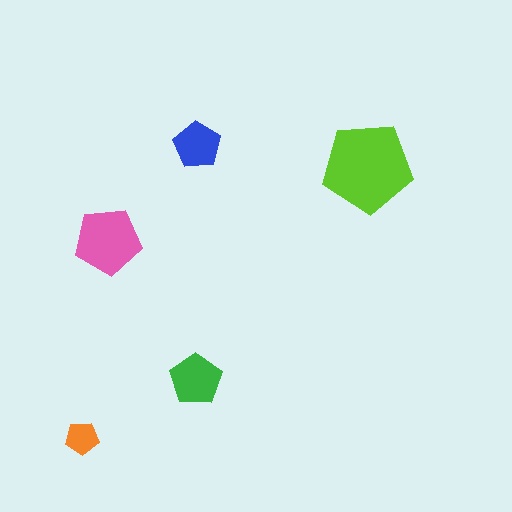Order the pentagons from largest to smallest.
the lime one, the pink one, the green one, the blue one, the orange one.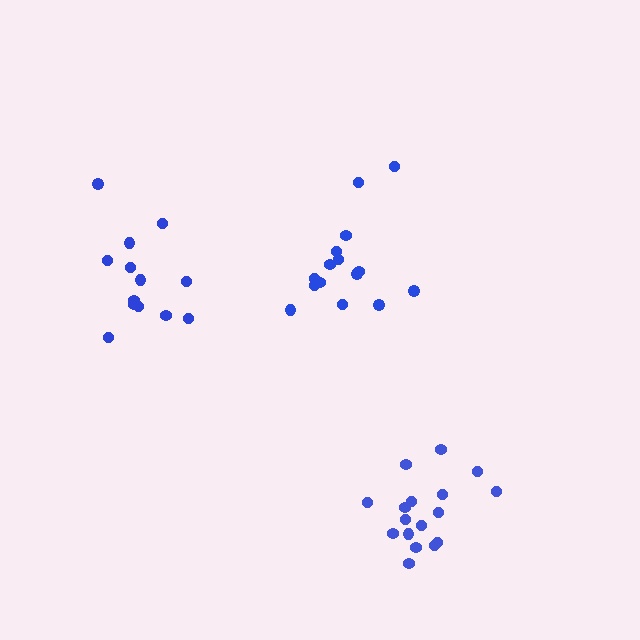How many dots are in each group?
Group 1: 13 dots, Group 2: 17 dots, Group 3: 15 dots (45 total).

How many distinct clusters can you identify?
There are 3 distinct clusters.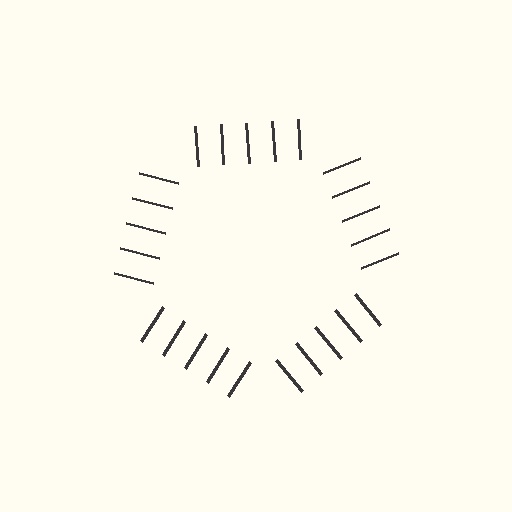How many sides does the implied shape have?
5 sides — the line-ends trace a pentagon.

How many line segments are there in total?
25 — 5 along each of the 5 edges.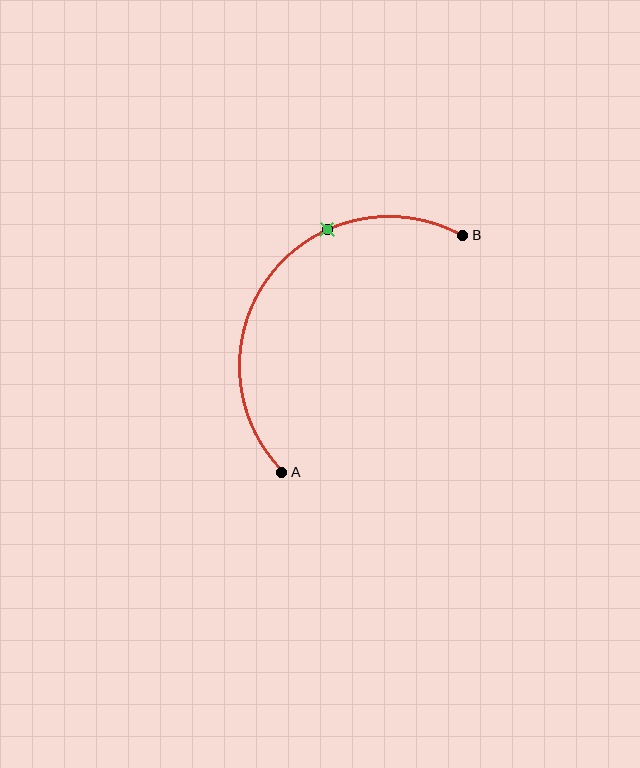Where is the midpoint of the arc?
The arc midpoint is the point on the curve farthest from the straight line joining A and B. It sits above and to the left of that line.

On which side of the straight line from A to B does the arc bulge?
The arc bulges above and to the left of the straight line connecting A and B.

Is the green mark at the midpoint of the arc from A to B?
No. The green mark lies on the arc but is closer to endpoint B. The arc midpoint would be at the point on the curve equidistant along the arc from both A and B.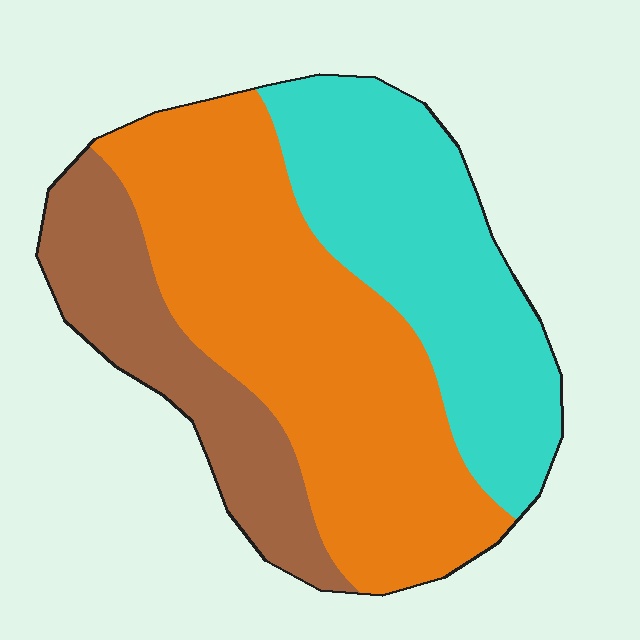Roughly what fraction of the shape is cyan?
Cyan takes up about one third (1/3) of the shape.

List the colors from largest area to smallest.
From largest to smallest: orange, cyan, brown.